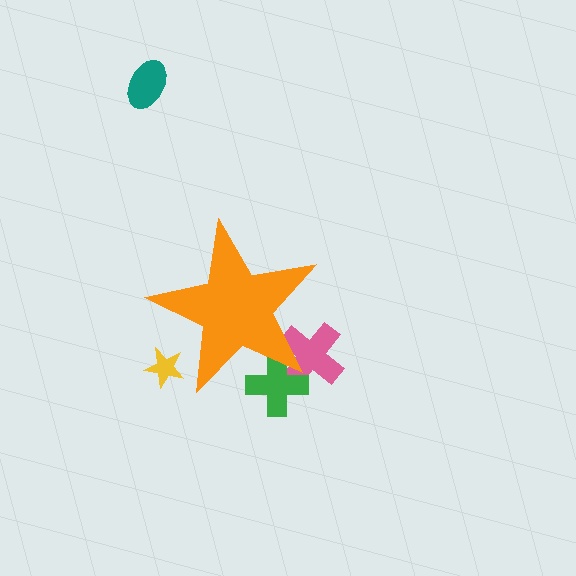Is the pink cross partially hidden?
Yes, the pink cross is partially hidden behind the orange star.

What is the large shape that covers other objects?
An orange star.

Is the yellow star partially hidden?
Yes, the yellow star is partially hidden behind the orange star.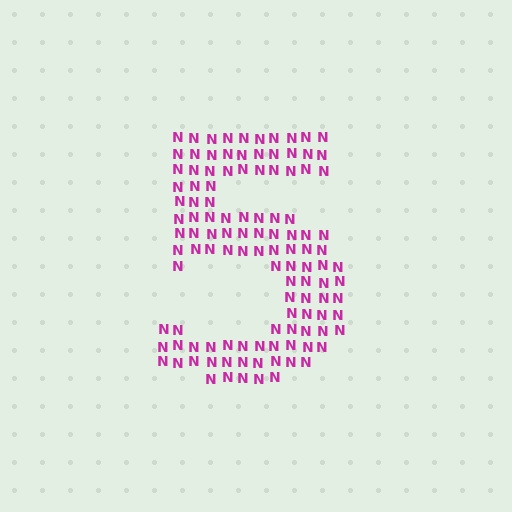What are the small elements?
The small elements are letter N's.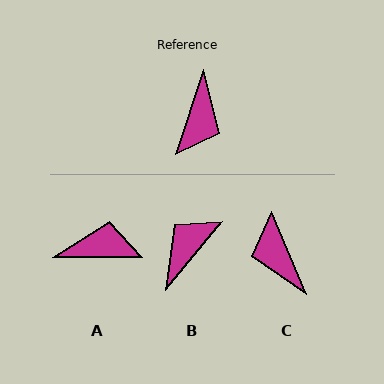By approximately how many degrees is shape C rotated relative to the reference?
Approximately 139 degrees clockwise.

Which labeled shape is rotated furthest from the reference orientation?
B, about 158 degrees away.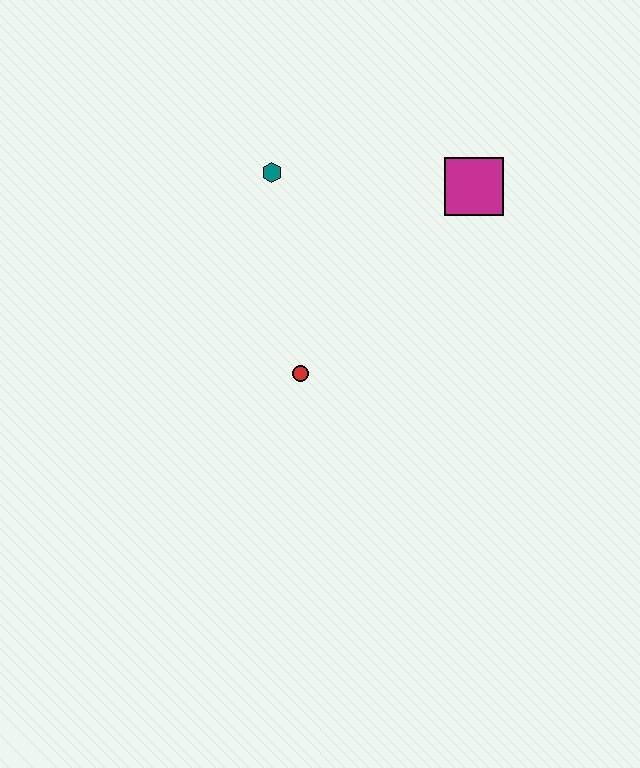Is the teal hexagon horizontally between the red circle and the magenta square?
No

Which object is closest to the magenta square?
The teal hexagon is closest to the magenta square.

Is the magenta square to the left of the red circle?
No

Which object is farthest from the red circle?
The magenta square is farthest from the red circle.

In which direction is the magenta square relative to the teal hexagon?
The magenta square is to the right of the teal hexagon.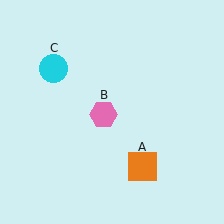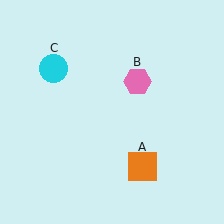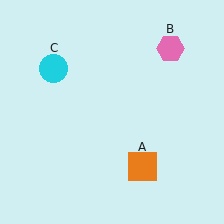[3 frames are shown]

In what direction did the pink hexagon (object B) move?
The pink hexagon (object B) moved up and to the right.